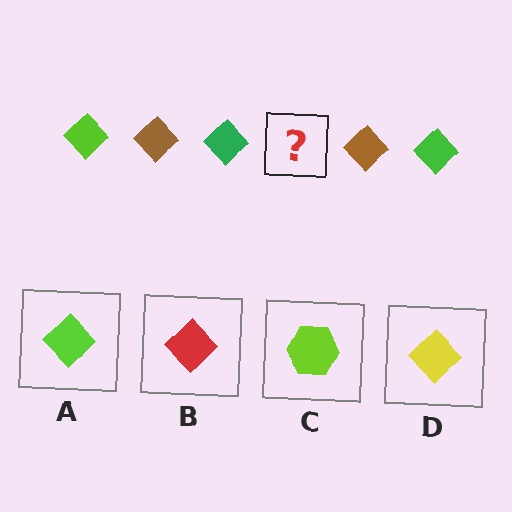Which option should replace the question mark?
Option A.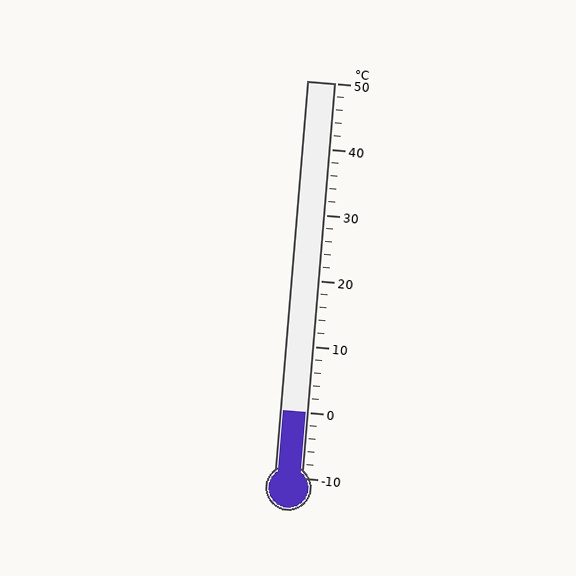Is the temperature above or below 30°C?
The temperature is below 30°C.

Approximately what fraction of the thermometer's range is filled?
The thermometer is filled to approximately 15% of its range.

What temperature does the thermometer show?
The thermometer shows approximately 0°C.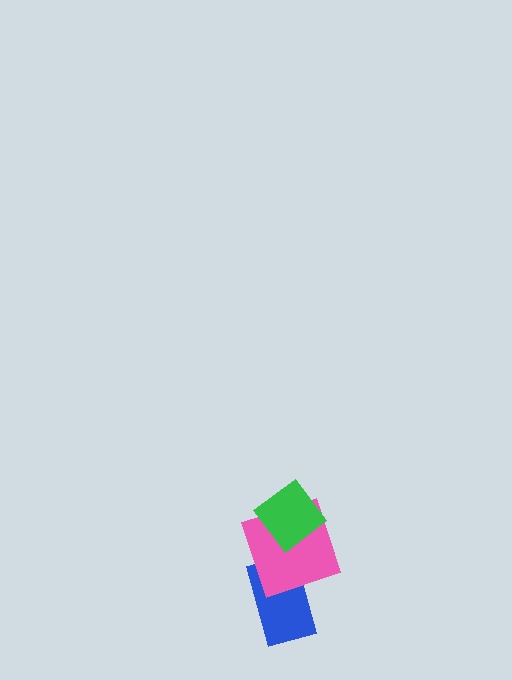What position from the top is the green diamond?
The green diamond is 1st from the top.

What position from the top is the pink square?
The pink square is 2nd from the top.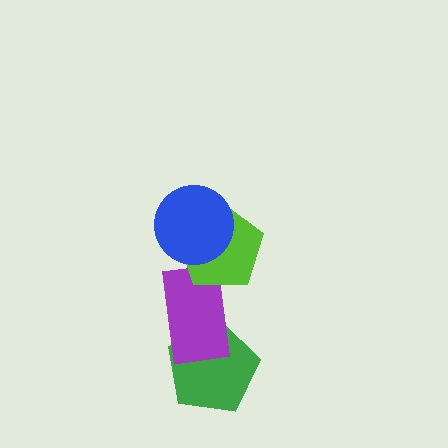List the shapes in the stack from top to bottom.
From top to bottom: the blue circle, the lime pentagon, the purple rectangle, the green pentagon.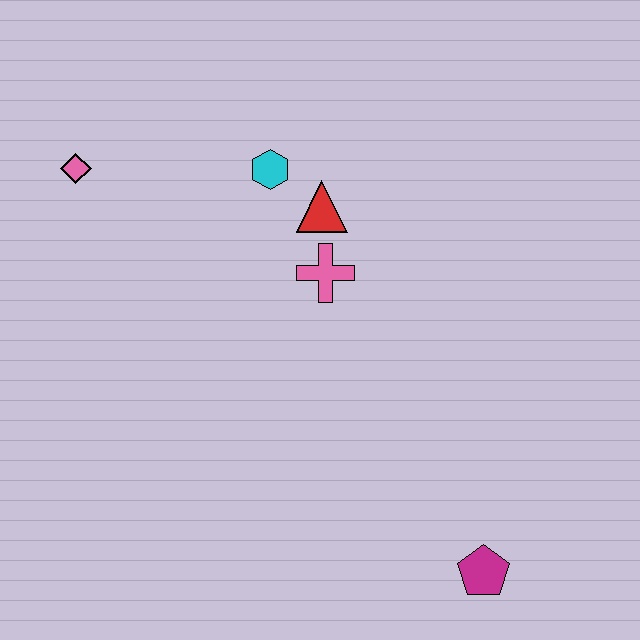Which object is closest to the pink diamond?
The cyan hexagon is closest to the pink diamond.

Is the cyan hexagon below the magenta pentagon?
No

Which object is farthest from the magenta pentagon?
The pink diamond is farthest from the magenta pentagon.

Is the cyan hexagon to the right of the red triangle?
No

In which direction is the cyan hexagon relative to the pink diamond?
The cyan hexagon is to the right of the pink diamond.